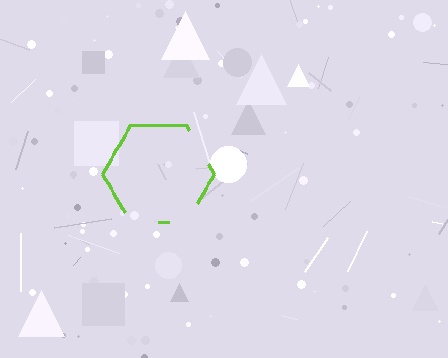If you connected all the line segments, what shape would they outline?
They would outline a hexagon.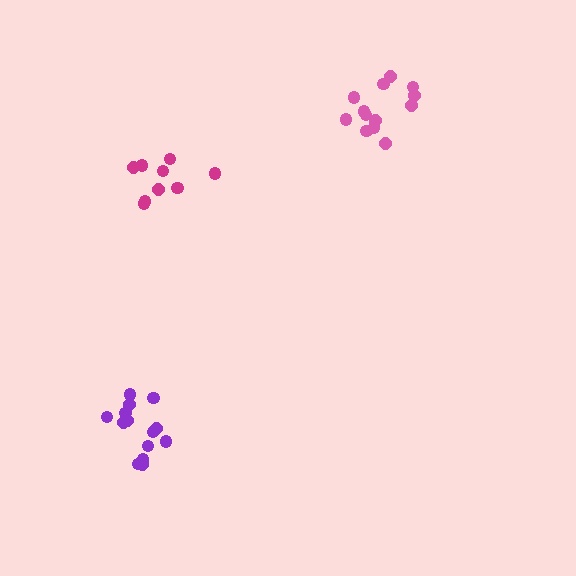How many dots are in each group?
Group 1: 14 dots, Group 2: 13 dots, Group 3: 9 dots (36 total).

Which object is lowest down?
The purple cluster is bottommost.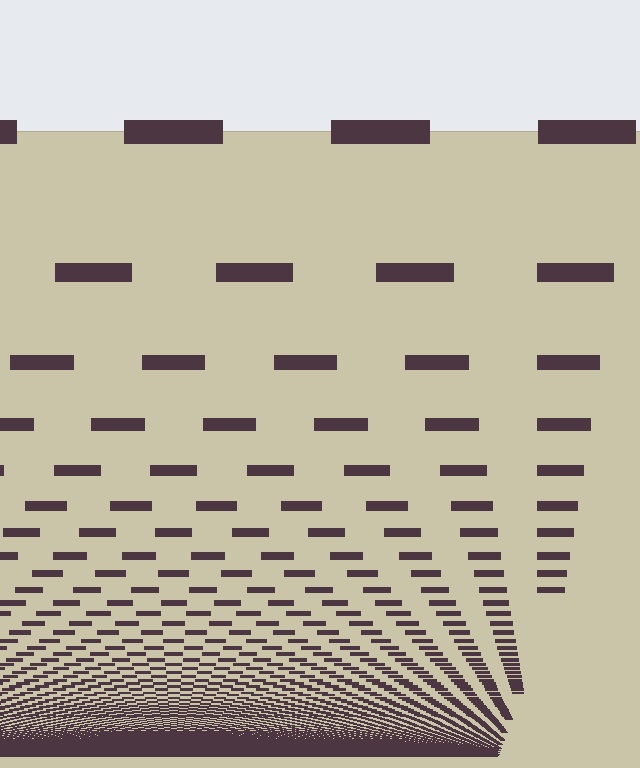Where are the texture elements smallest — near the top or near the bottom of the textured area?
Near the bottom.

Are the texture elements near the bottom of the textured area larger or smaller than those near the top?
Smaller. The gradient is inverted — elements near the bottom are smaller and denser.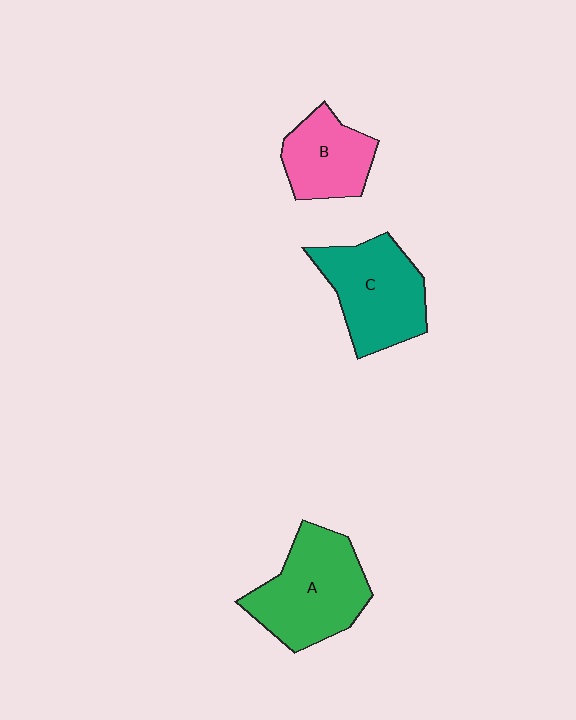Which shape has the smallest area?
Shape B (pink).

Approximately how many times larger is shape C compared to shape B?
Approximately 1.4 times.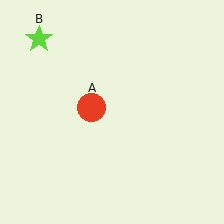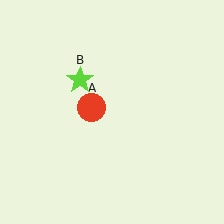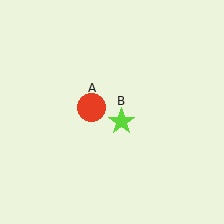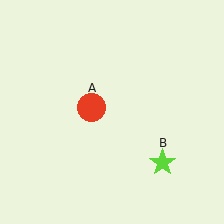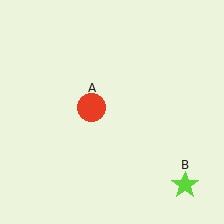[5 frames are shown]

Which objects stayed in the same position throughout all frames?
Red circle (object A) remained stationary.